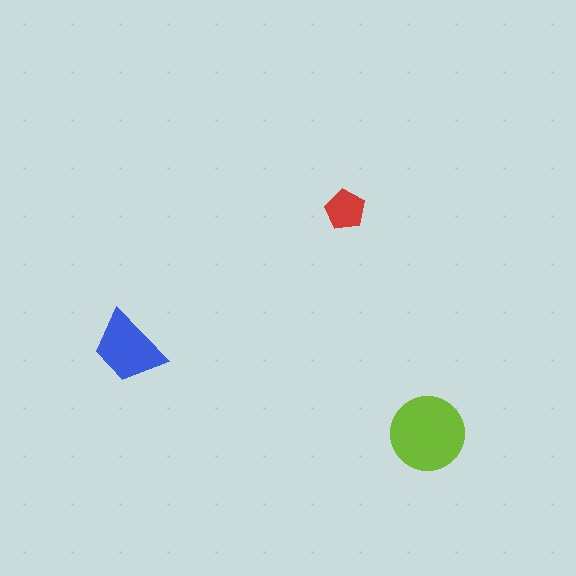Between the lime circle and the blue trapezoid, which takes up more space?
The lime circle.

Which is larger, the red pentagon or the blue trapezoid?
The blue trapezoid.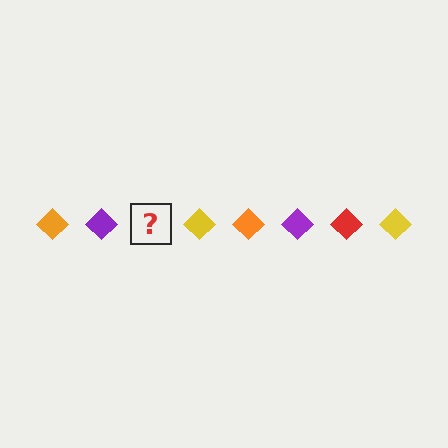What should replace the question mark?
The question mark should be replaced with a red diamond.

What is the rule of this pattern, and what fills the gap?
The rule is that the pattern cycles through orange, purple, red, yellow diamonds. The gap should be filled with a red diamond.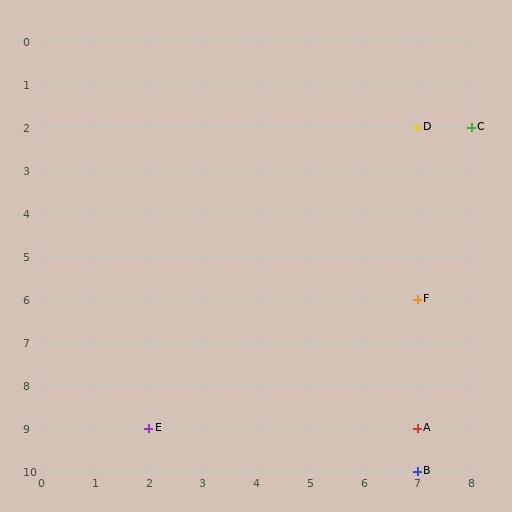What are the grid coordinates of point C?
Point C is at grid coordinates (8, 2).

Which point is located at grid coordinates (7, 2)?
Point D is at (7, 2).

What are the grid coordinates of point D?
Point D is at grid coordinates (7, 2).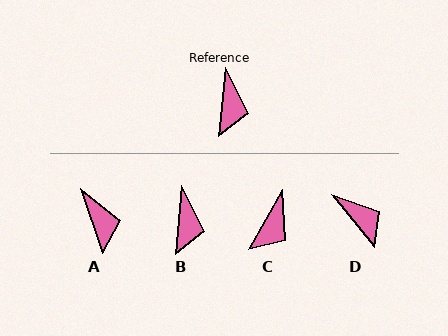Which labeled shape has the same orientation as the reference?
B.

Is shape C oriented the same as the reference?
No, it is off by about 24 degrees.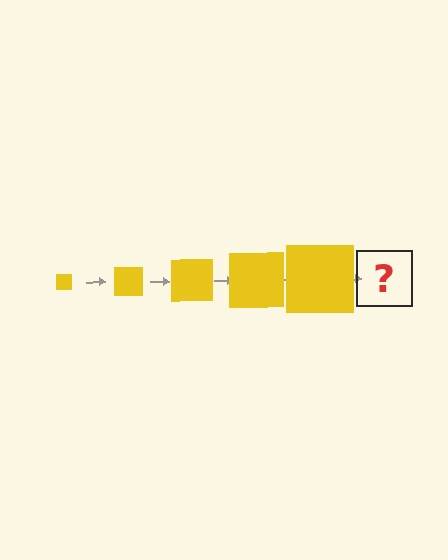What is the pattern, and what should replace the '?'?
The pattern is that the square gets progressively larger each step. The '?' should be a yellow square, larger than the previous one.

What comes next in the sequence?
The next element should be a yellow square, larger than the previous one.